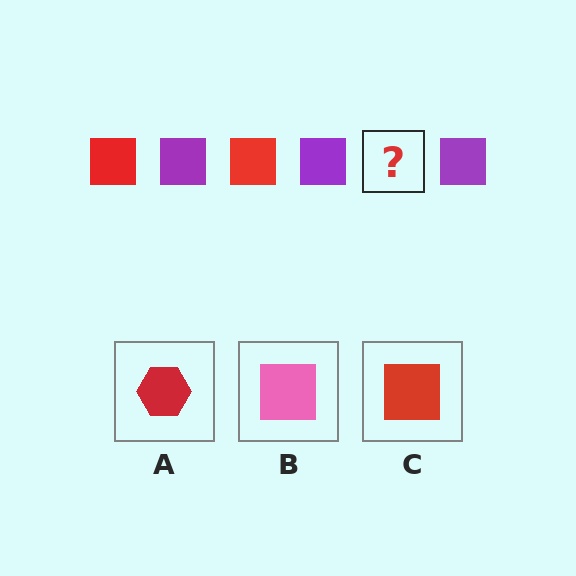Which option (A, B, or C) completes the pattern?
C.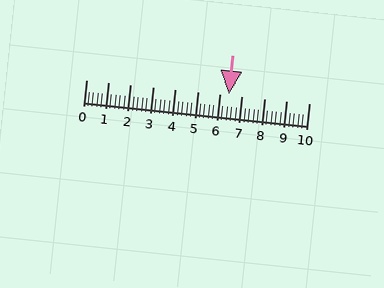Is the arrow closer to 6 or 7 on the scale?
The arrow is closer to 6.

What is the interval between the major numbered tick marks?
The major tick marks are spaced 1 units apart.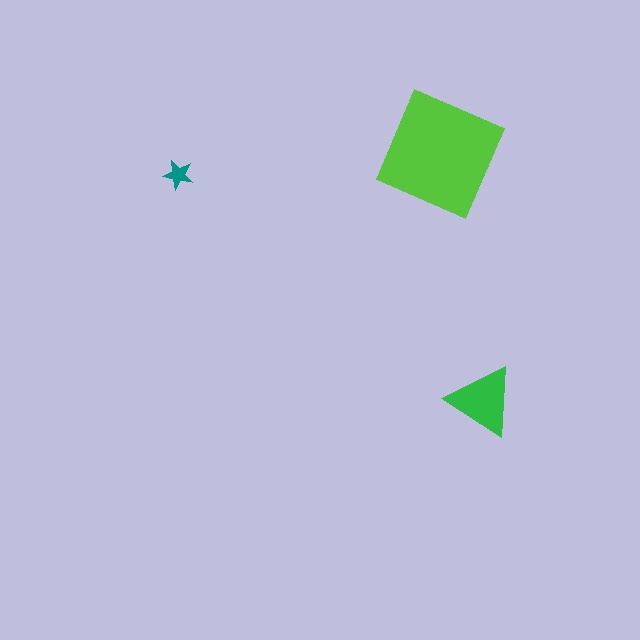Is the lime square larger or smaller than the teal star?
Larger.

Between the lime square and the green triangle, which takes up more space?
The lime square.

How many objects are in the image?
There are 3 objects in the image.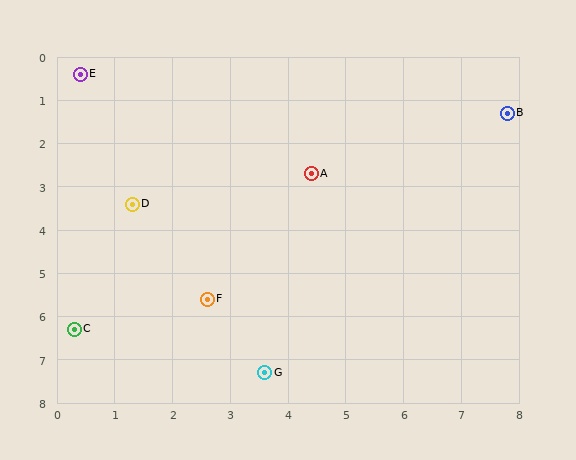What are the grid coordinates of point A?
Point A is at approximately (4.4, 2.7).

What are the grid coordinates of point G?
Point G is at approximately (3.6, 7.3).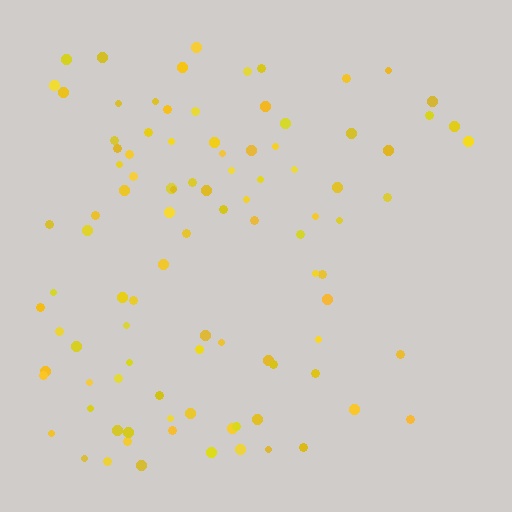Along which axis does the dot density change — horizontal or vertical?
Horizontal.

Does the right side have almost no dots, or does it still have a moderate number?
Still a moderate number, just noticeably fewer than the left.